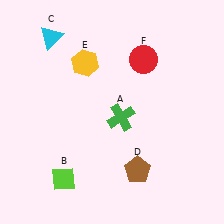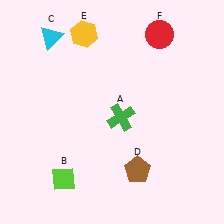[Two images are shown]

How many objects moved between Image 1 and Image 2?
2 objects moved between the two images.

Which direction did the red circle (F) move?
The red circle (F) moved up.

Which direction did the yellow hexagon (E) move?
The yellow hexagon (E) moved up.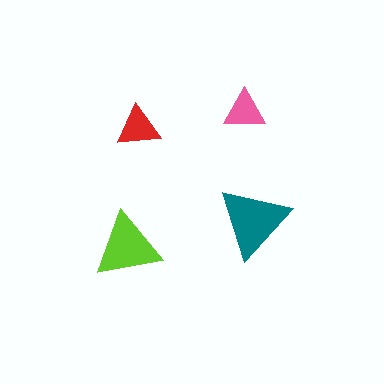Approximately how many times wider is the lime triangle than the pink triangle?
About 1.5 times wider.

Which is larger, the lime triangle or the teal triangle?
The teal one.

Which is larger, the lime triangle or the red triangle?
The lime one.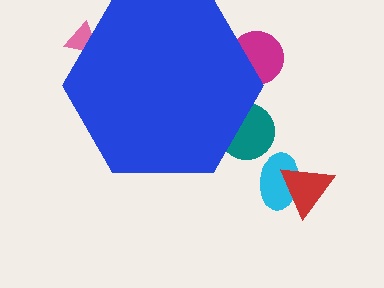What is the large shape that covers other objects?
A blue hexagon.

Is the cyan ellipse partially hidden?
No, the cyan ellipse is fully visible.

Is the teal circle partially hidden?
Yes, the teal circle is partially hidden behind the blue hexagon.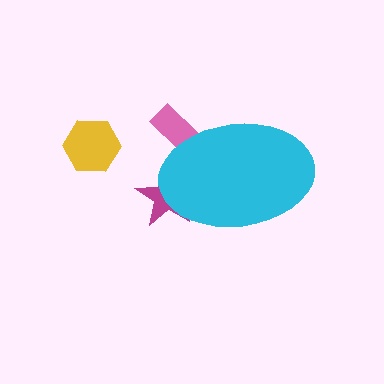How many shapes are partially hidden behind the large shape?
2 shapes are partially hidden.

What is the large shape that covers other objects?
A cyan ellipse.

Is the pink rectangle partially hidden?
Yes, the pink rectangle is partially hidden behind the cyan ellipse.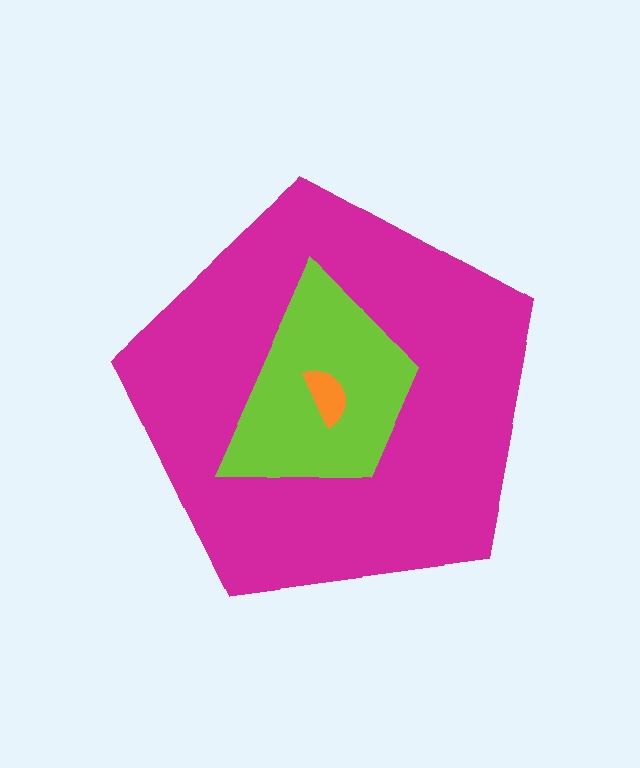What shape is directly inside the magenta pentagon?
The lime trapezoid.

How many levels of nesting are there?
3.